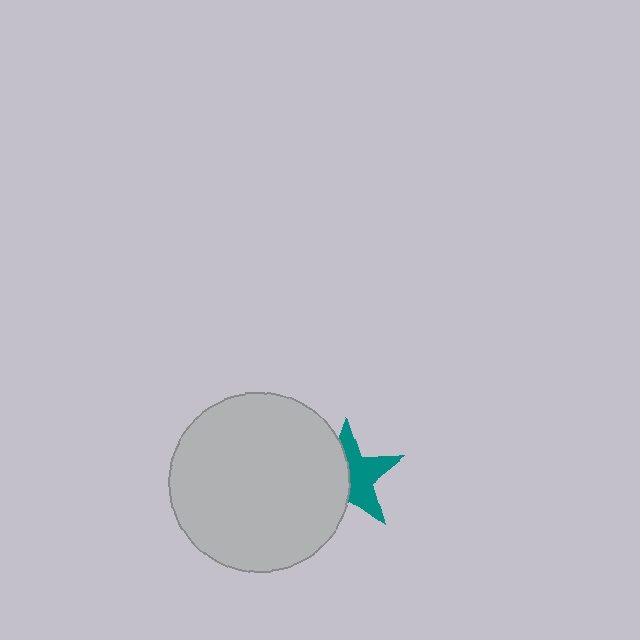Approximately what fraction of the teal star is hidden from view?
Roughly 47% of the teal star is hidden behind the light gray circle.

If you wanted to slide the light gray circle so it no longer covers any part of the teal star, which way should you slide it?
Slide it left — that is the most direct way to separate the two shapes.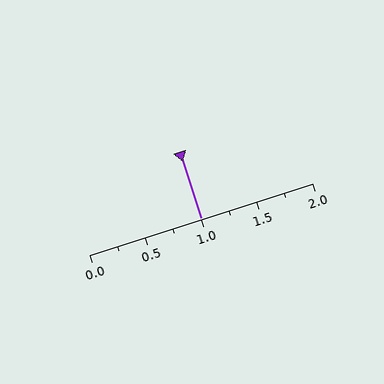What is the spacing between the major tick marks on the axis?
The major ticks are spaced 0.5 apart.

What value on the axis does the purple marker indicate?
The marker indicates approximately 1.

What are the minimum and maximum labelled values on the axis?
The axis runs from 0.0 to 2.0.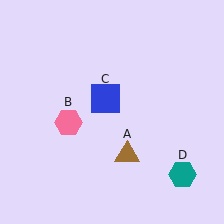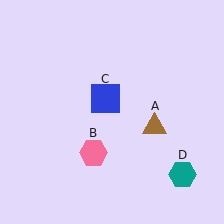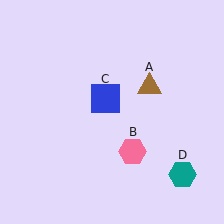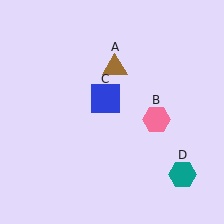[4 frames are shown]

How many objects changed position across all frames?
2 objects changed position: brown triangle (object A), pink hexagon (object B).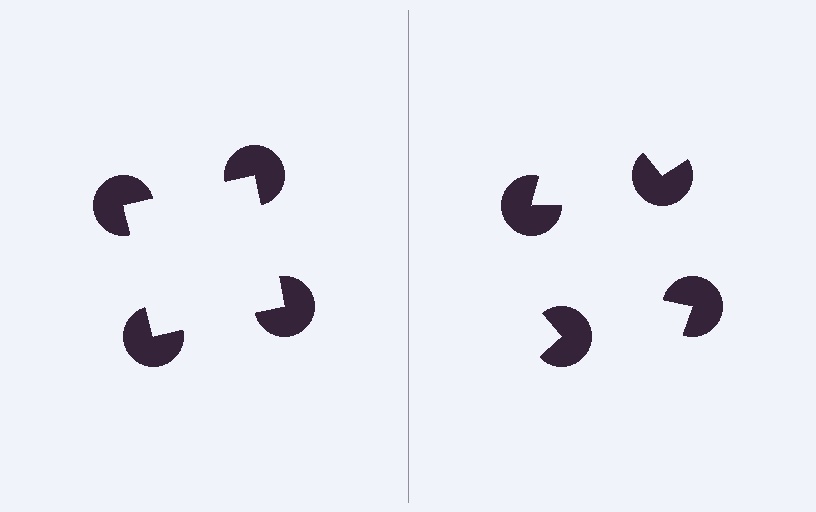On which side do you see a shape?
An illusory square appears on the left side. On the right side the wedge cuts are rotated, so no coherent shape forms.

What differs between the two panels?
The pac-man discs are positioned identically on both sides; only the wedge orientations differ. On the left they align to a square; on the right they are misaligned.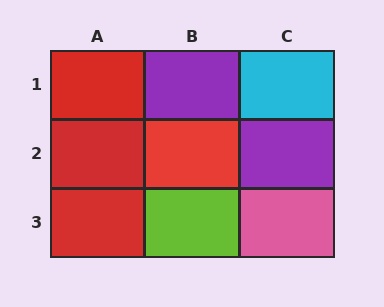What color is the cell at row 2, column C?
Purple.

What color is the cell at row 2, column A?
Red.